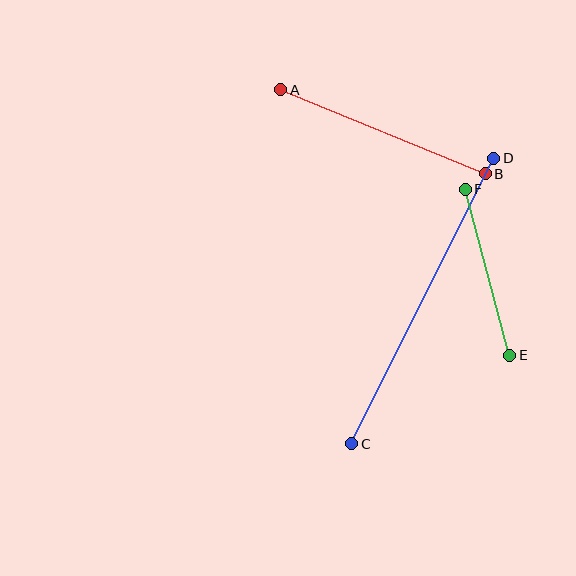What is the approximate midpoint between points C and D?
The midpoint is at approximately (423, 301) pixels.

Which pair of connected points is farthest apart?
Points C and D are farthest apart.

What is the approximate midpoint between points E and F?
The midpoint is at approximately (488, 272) pixels.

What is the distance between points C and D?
The distance is approximately 319 pixels.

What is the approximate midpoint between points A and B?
The midpoint is at approximately (383, 132) pixels.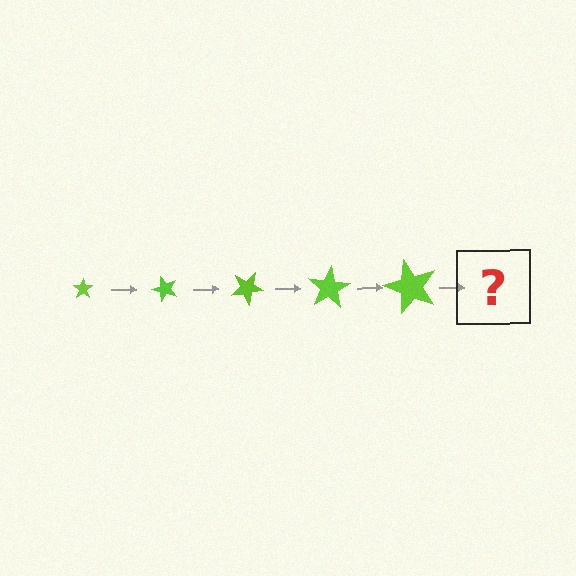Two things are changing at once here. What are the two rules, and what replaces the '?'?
The two rules are that the star grows larger each step and it rotates 50 degrees each step. The '?' should be a star, larger than the previous one and rotated 250 degrees from the start.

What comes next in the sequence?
The next element should be a star, larger than the previous one and rotated 250 degrees from the start.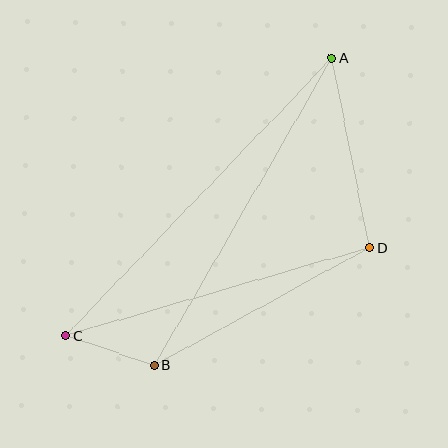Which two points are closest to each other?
Points B and C are closest to each other.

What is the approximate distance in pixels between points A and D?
The distance between A and D is approximately 194 pixels.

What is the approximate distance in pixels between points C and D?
The distance between C and D is approximately 316 pixels.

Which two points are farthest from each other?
Points A and C are farthest from each other.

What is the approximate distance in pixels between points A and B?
The distance between A and B is approximately 355 pixels.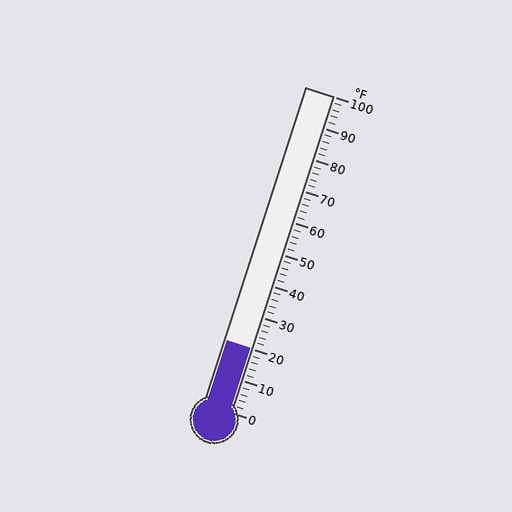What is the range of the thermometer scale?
The thermometer scale ranges from 0°F to 100°F.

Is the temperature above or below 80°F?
The temperature is below 80°F.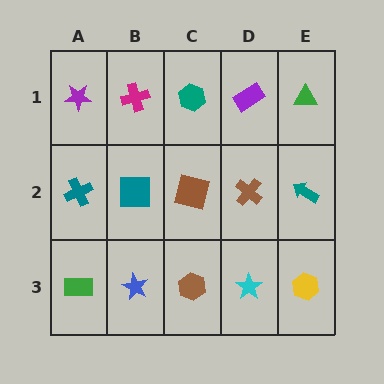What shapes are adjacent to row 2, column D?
A purple rectangle (row 1, column D), a cyan star (row 3, column D), a brown square (row 2, column C), a teal arrow (row 2, column E).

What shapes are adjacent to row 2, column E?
A green triangle (row 1, column E), a yellow hexagon (row 3, column E), a brown cross (row 2, column D).